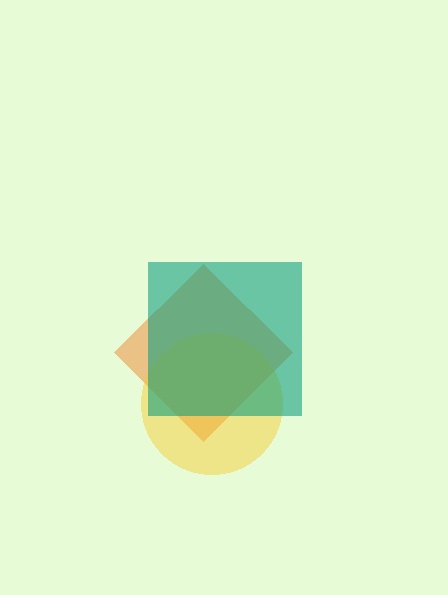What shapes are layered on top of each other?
The layered shapes are: an orange diamond, a yellow circle, a teal square.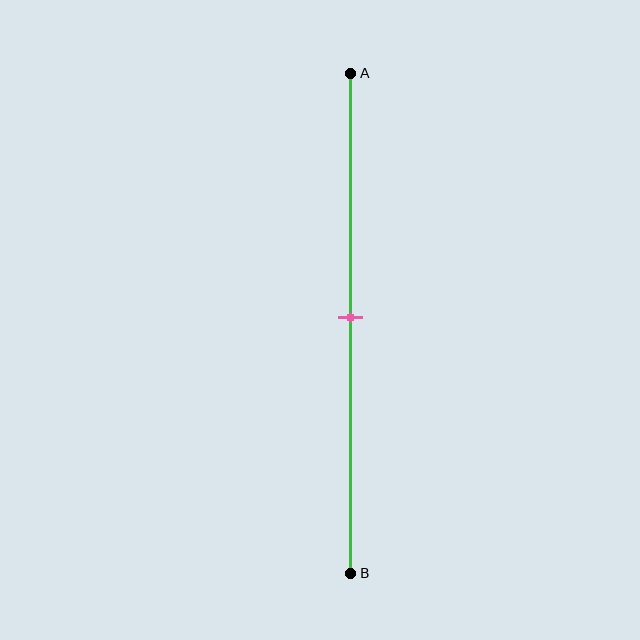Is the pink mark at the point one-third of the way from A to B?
No, the mark is at about 50% from A, not at the 33% one-third point.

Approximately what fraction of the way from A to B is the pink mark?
The pink mark is approximately 50% of the way from A to B.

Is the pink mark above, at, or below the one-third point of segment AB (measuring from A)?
The pink mark is below the one-third point of segment AB.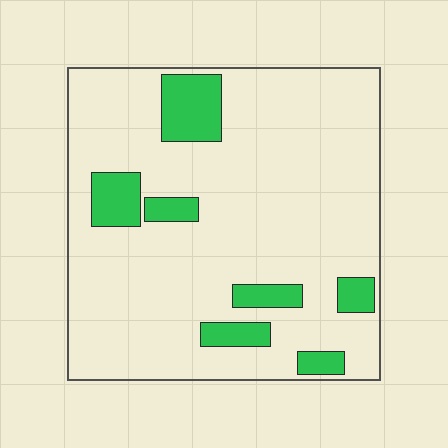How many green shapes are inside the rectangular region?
7.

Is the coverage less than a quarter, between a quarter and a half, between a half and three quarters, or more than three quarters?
Less than a quarter.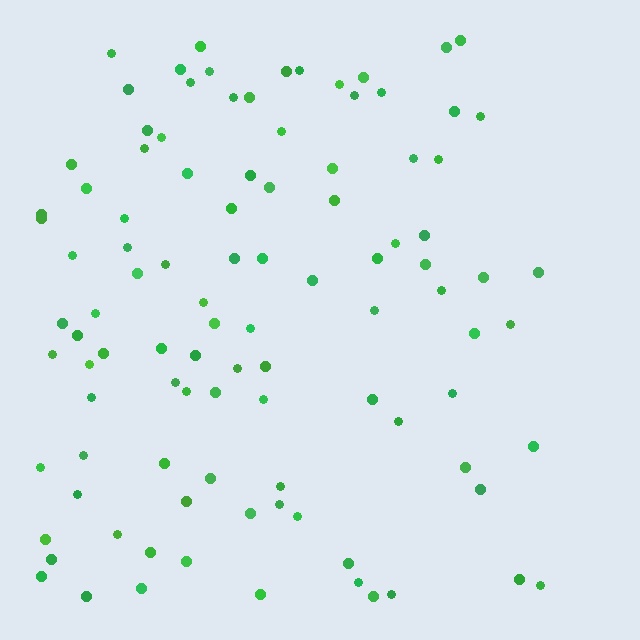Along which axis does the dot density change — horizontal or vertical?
Horizontal.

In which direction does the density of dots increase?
From right to left, with the left side densest.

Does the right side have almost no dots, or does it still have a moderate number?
Still a moderate number, just noticeably fewer than the left.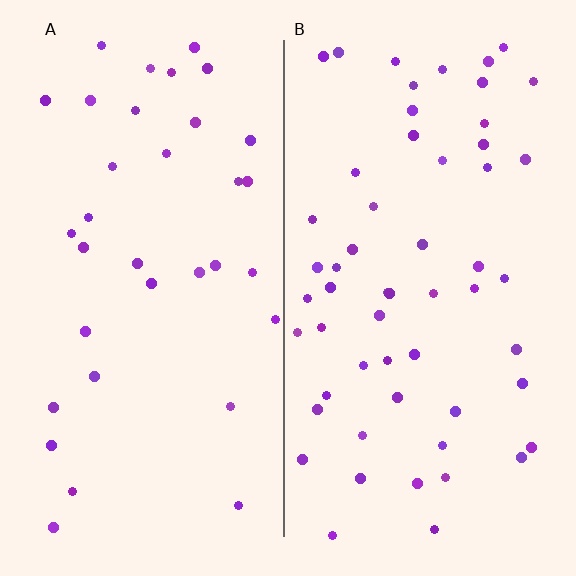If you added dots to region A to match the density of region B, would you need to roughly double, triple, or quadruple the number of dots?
Approximately double.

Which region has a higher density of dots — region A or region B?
B (the right).